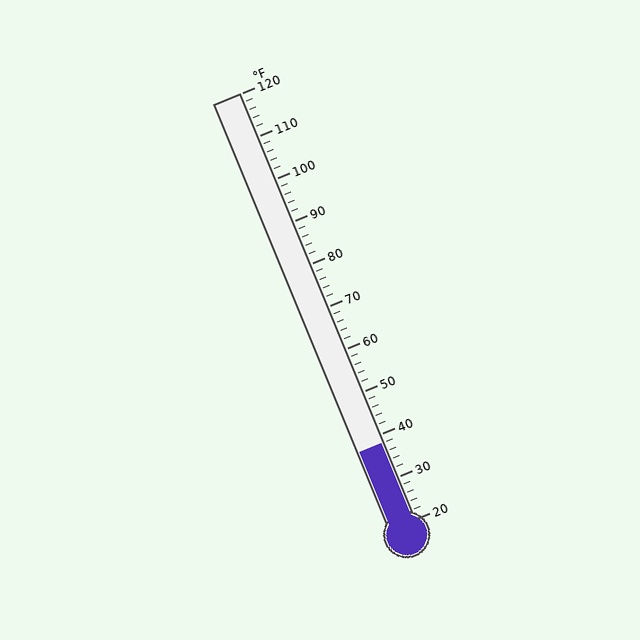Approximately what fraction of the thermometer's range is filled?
The thermometer is filled to approximately 20% of its range.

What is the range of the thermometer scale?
The thermometer scale ranges from 20°F to 120°F.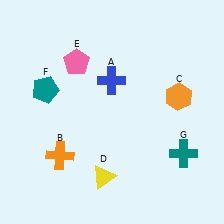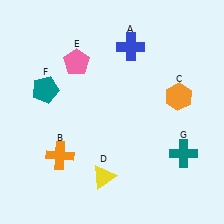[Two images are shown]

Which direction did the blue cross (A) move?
The blue cross (A) moved up.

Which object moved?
The blue cross (A) moved up.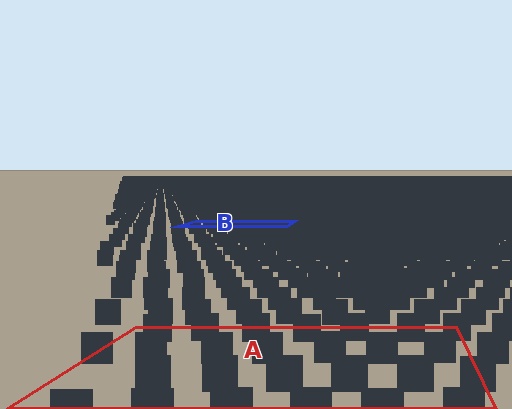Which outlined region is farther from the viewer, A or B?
Region B is farther from the viewer — the texture elements inside it appear smaller and more densely packed.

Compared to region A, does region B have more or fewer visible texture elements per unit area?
Region B has more texture elements per unit area — they are packed more densely because it is farther away.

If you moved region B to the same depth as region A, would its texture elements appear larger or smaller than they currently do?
They would appear larger. At a closer depth, the same texture elements are projected at a bigger on-screen size.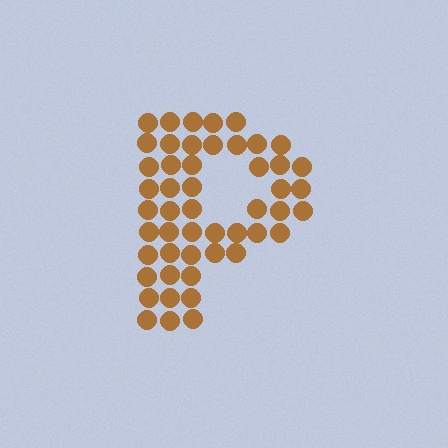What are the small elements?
The small elements are circles.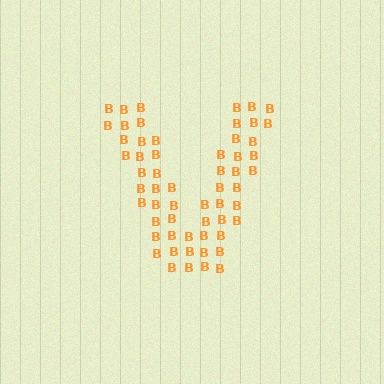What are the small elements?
The small elements are letter B's.